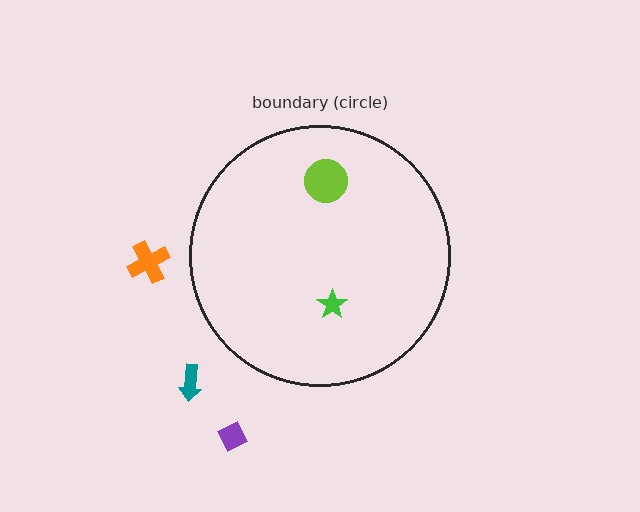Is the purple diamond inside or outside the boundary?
Outside.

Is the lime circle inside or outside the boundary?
Inside.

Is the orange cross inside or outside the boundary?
Outside.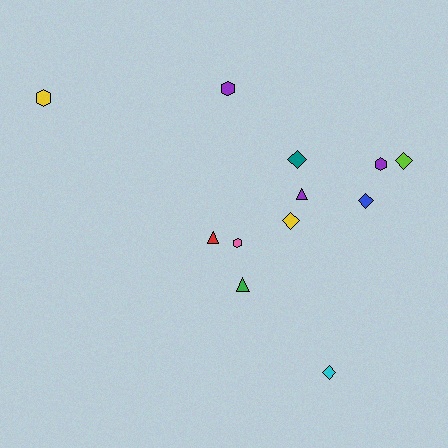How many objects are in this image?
There are 12 objects.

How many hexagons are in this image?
There are 4 hexagons.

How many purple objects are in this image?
There are 3 purple objects.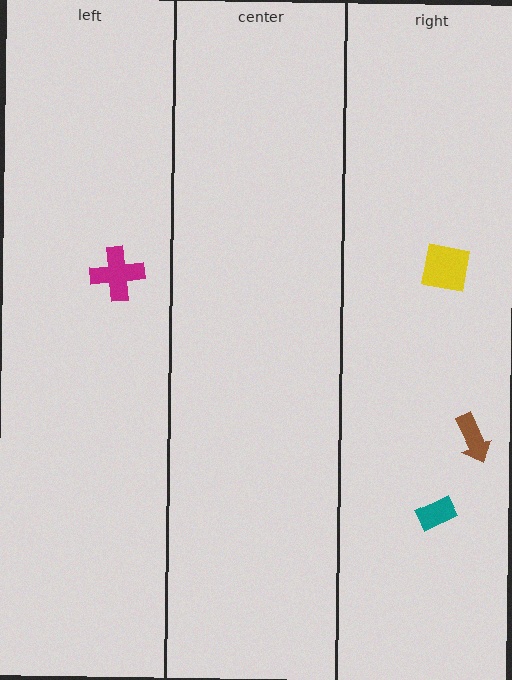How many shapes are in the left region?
1.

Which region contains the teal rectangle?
The right region.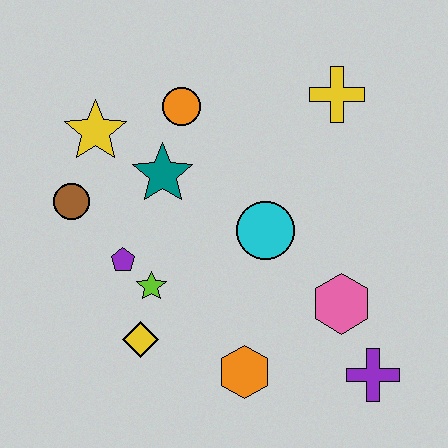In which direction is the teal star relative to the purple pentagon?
The teal star is above the purple pentagon.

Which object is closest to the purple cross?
The pink hexagon is closest to the purple cross.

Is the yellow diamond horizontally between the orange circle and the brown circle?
Yes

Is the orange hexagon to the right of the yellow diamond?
Yes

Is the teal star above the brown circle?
Yes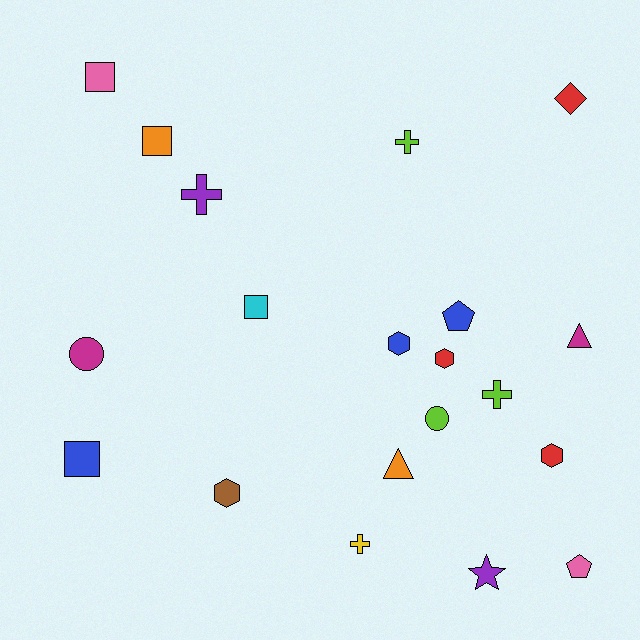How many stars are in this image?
There is 1 star.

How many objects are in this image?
There are 20 objects.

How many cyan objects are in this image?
There is 1 cyan object.